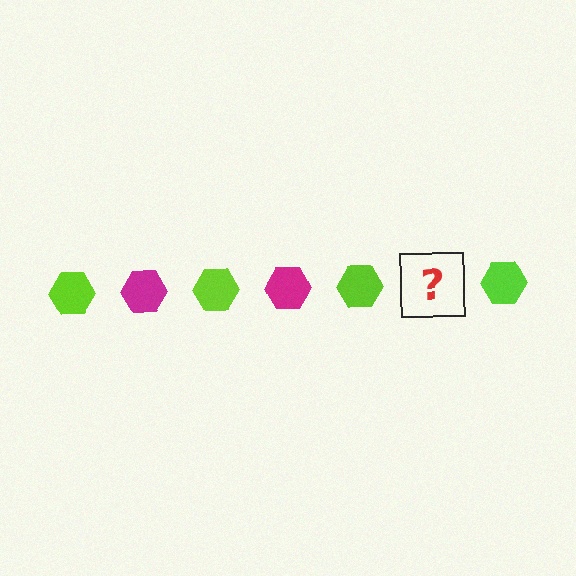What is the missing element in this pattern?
The missing element is a magenta hexagon.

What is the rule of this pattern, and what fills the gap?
The rule is that the pattern cycles through lime, magenta hexagons. The gap should be filled with a magenta hexagon.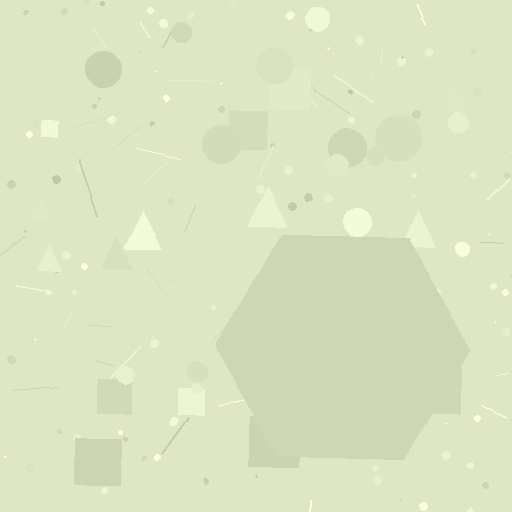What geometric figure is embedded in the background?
A hexagon is embedded in the background.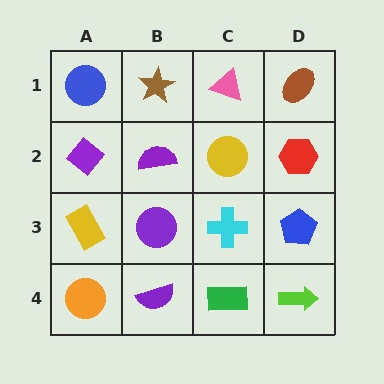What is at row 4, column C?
A green rectangle.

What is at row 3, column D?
A blue pentagon.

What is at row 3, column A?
A yellow rectangle.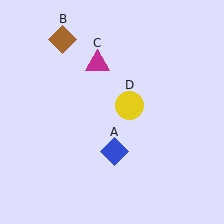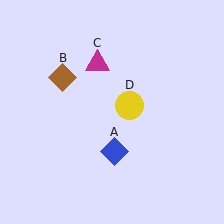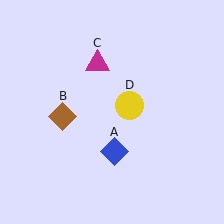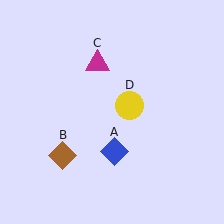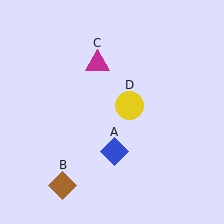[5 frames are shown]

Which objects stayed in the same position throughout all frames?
Blue diamond (object A) and magenta triangle (object C) and yellow circle (object D) remained stationary.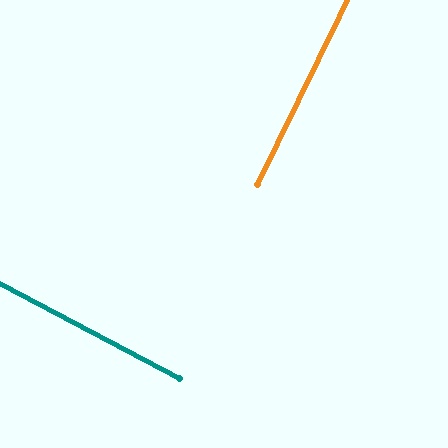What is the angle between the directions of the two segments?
Approximately 88 degrees.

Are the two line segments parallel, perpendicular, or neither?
Perpendicular — they meet at approximately 88°.